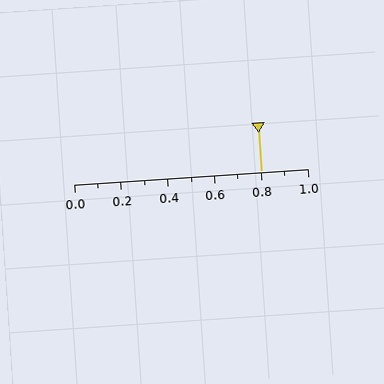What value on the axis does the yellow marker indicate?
The marker indicates approximately 0.8.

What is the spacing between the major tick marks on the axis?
The major ticks are spaced 0.2 apart.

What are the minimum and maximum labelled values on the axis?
The axis runs from 0.0 to 1.0.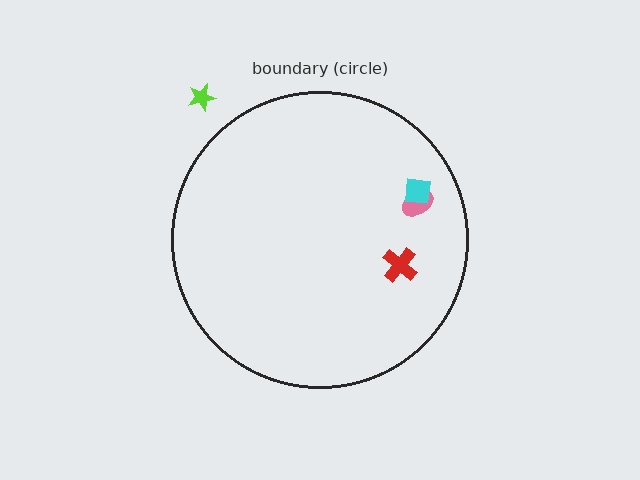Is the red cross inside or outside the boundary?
Inside.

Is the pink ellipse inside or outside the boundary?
Inside.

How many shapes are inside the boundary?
3 inside, 1 outside.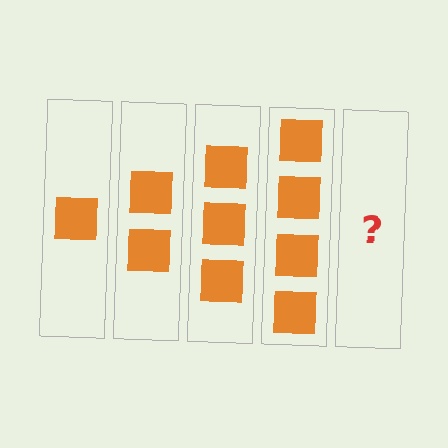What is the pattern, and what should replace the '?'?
The pattern is that each step adds one more square. The '?' should be 5 squares.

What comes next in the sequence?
The next element should be 5 squares.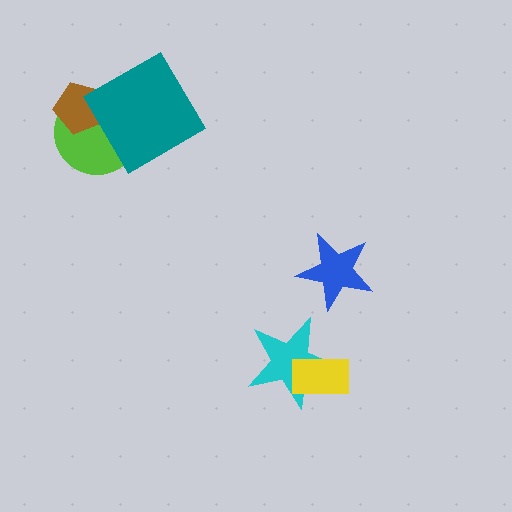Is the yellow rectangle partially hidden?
No, no other shape covers it.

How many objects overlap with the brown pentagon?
2 objects overlap with the brown pentagon.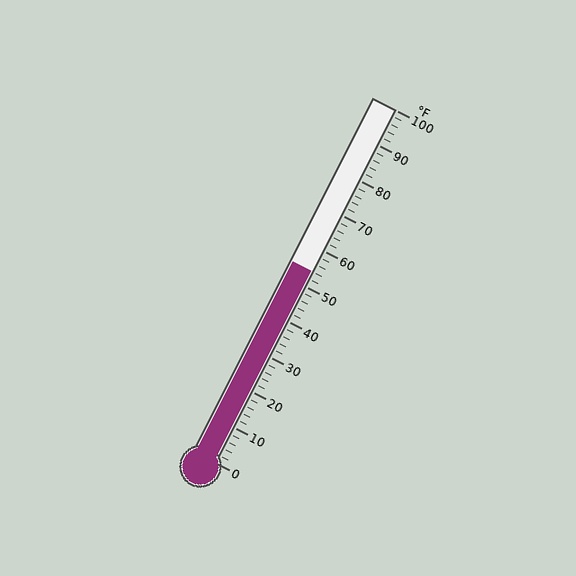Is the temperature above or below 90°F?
The temperature is below 90°F.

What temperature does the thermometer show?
The thermometer shows approximately 54°F.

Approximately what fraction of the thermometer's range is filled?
The thermometer is filled to approximately 55% of its range.